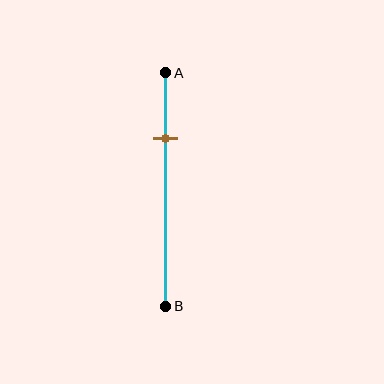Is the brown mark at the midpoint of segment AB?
No, the mark is at about 30% from A, not at the 50% midpoint.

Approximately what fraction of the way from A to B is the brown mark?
The brown mark is approximately 30% of the way from A to B.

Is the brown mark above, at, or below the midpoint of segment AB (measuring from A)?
The brown mark is above the midpoint of segment AB.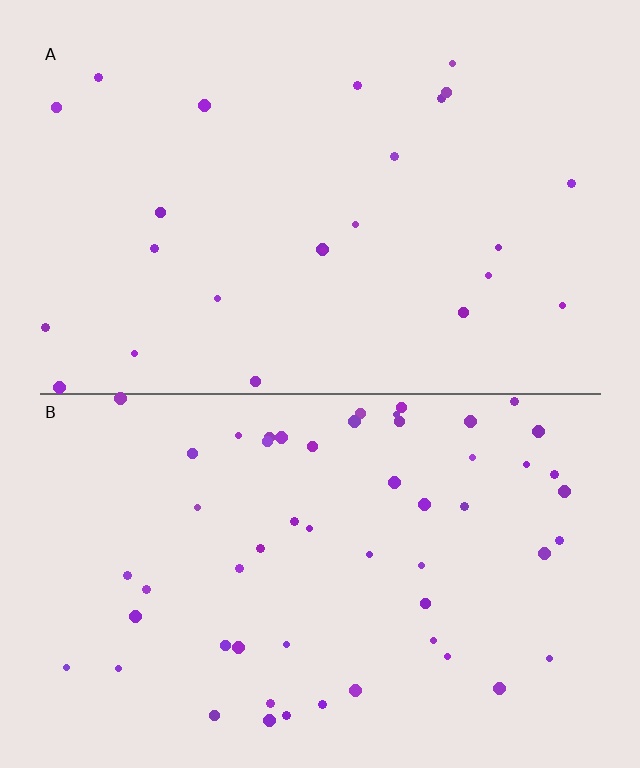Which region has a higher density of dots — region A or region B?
B (the bottom).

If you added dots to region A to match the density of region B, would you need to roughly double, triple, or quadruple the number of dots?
Approximately double.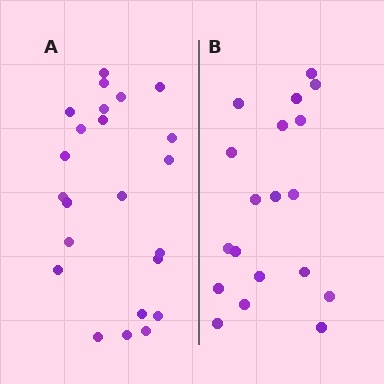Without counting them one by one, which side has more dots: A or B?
Region A (the left region) has more dots.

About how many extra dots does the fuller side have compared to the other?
Region A has about 4 more dots than region B.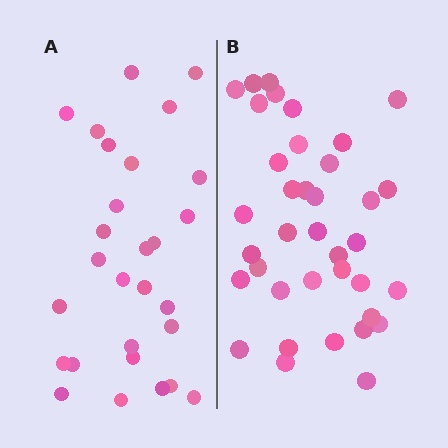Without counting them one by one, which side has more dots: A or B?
Region B (the right region) has more dots.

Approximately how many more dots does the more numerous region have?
Region B has roughly 8 or so more dots than region A.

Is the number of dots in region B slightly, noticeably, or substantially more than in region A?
Region B has noticeably more, but not dramatically so. The ratio is roughly 1.3 to 1.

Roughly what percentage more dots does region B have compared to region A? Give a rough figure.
About 30% more.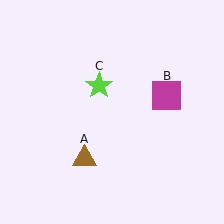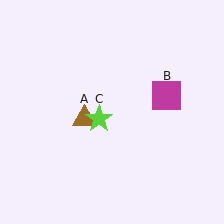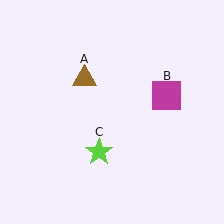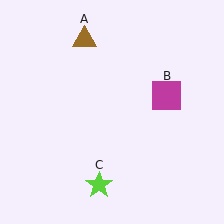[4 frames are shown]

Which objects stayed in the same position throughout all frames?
Magenta square (object B) remained stationary.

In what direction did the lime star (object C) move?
The lime star (object C) moved down.